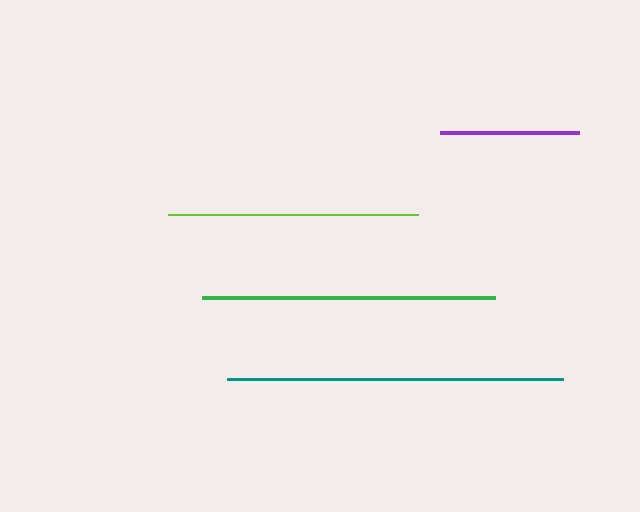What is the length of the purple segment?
The purple segment is approximately 139 pixels long.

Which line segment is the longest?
The teal line is the longest at approximately 337 pixels.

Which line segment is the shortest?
The purple line is the shortest at approximately 139 pixels.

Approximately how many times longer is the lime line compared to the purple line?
The lime line is approximately 1.8 times the length of the purple line.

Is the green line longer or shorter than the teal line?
The teal line is longer than the green line.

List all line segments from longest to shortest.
From longest to shortest: teal, green, lime, purple.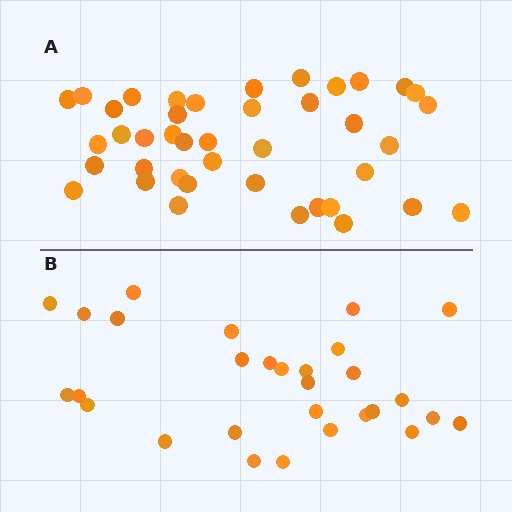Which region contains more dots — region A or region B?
Region A (the top region) has more dots.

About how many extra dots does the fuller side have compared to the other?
Region A has roughly 12 or so more dots than region B.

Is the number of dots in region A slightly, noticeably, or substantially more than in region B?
Region A has noticeably more, but not dramatically so. The ratio is roughly 1.4 to 1.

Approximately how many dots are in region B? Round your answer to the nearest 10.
About 30 dots. (The exact count is 29, which rounds to 30.)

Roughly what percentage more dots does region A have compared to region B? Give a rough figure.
About 40% more.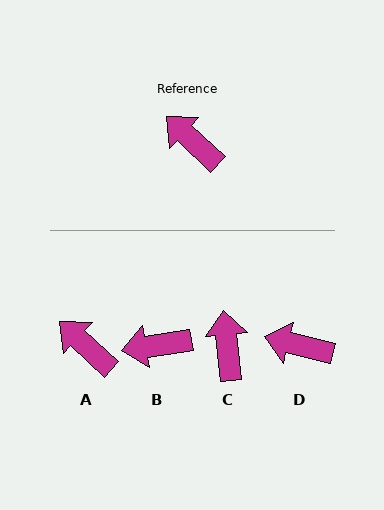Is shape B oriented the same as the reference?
No, it is off by about 52 degrees.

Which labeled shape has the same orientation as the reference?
A.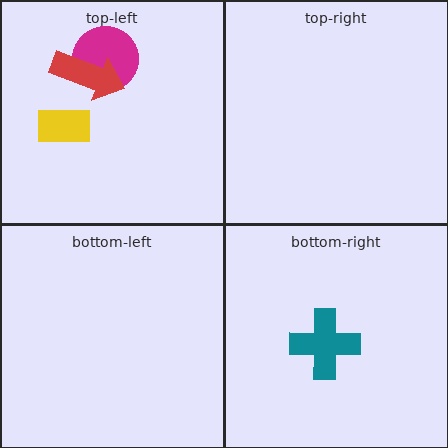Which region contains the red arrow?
The top-left region.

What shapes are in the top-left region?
The magenta circle, the yellow rectangle, the red arrow.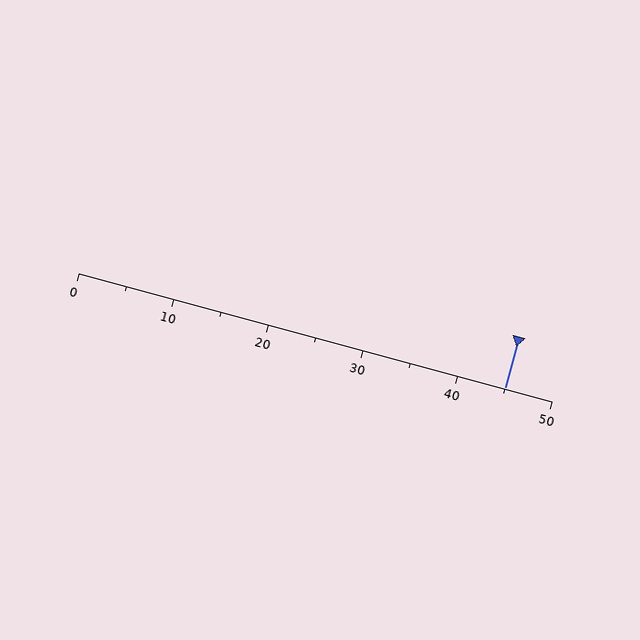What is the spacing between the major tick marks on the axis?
The major ticks are spaced 10 apart.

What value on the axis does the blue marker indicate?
The marker indicates approximately 45.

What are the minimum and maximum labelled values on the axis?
The axis runs from 0 to 50.